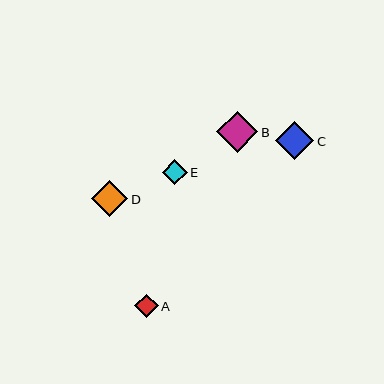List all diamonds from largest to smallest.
From largest to smallest: B, C, D, E, A.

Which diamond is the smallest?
Diamond A is the smallest with a size of approximately 23 pixels.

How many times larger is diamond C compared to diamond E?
Diamond C is approximately 1.6 times the size of diamond E.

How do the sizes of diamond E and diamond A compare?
Diamond E and diamond A are approximately the same size.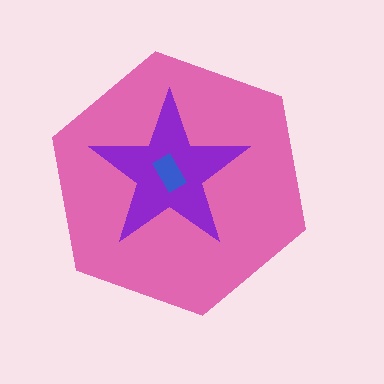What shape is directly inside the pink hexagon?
The purple star.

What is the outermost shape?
The pink hexagon.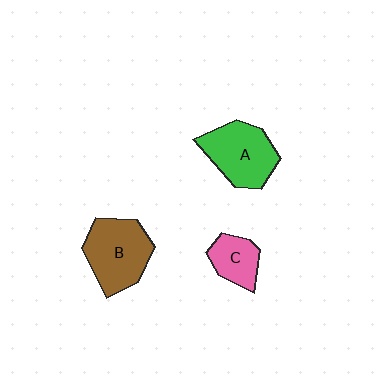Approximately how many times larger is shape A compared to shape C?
Approximately 1.7 times.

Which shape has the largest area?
Shape B (brown).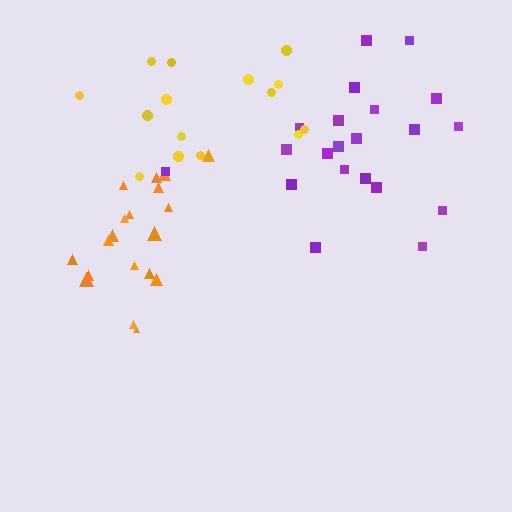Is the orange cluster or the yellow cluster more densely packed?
Orange.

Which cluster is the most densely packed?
Orange.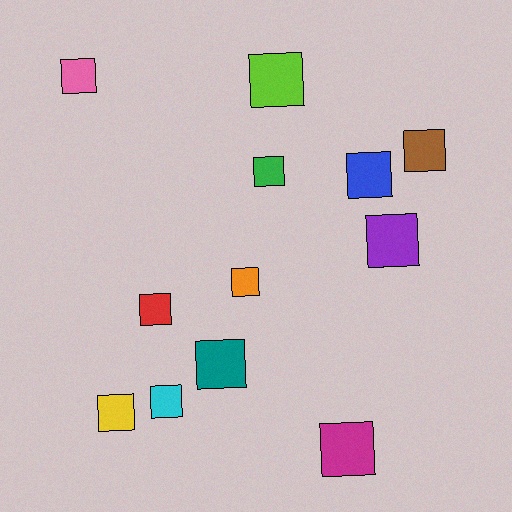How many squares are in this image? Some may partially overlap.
There are 12 squares.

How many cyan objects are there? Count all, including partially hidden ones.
There is 1 cyan object.